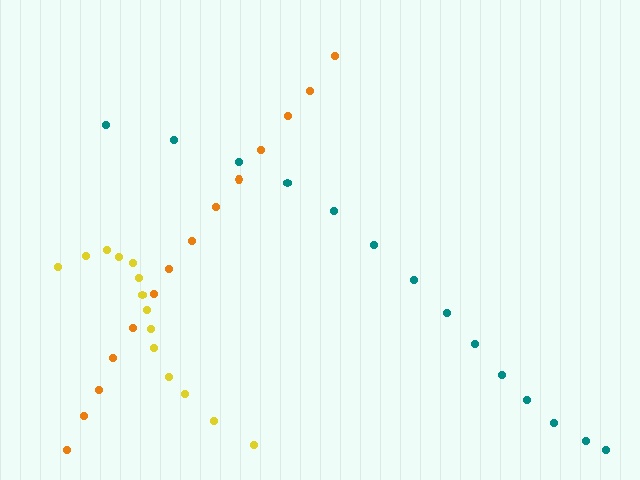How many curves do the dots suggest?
There are 3 distinct paths.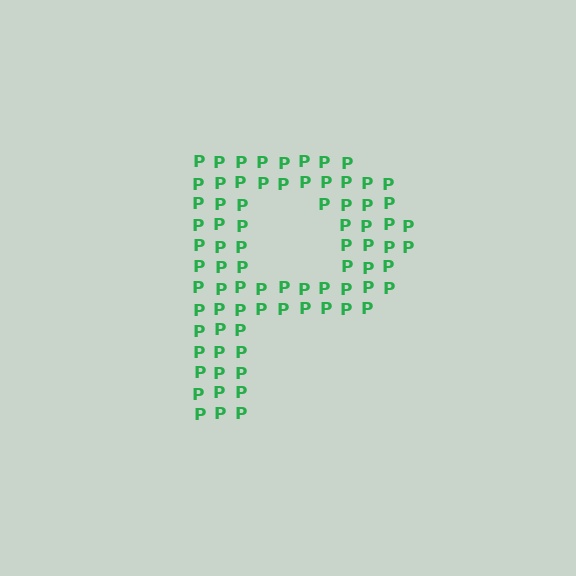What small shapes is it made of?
It is made of small letter P's.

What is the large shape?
The large shape is the letter P.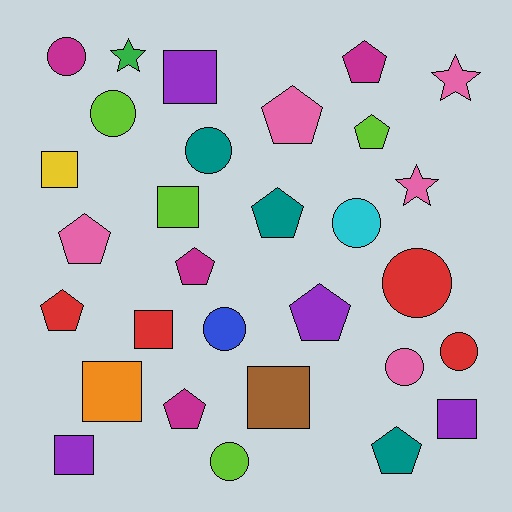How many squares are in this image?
There are 8 squares.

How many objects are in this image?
There are 30 objects.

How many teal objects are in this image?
There are 3 teal objects.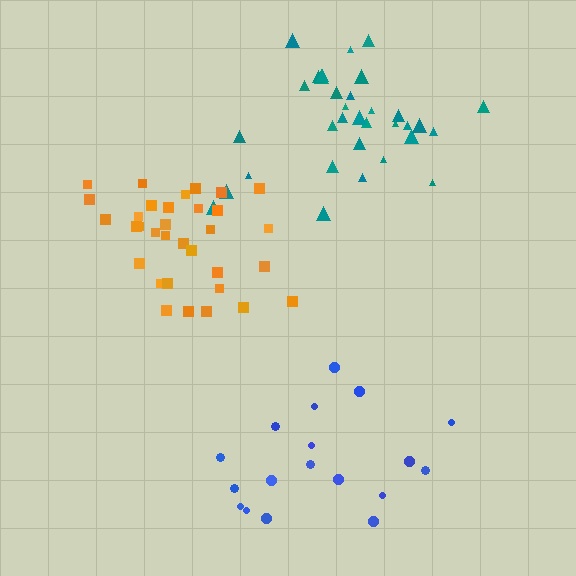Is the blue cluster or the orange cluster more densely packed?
Orange.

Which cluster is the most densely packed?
Orange.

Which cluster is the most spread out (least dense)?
Blue.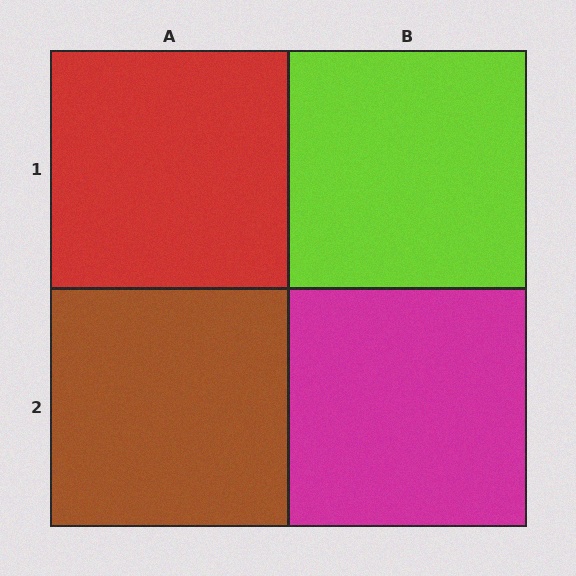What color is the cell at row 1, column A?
Red.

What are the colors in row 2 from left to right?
Brown, magenta.